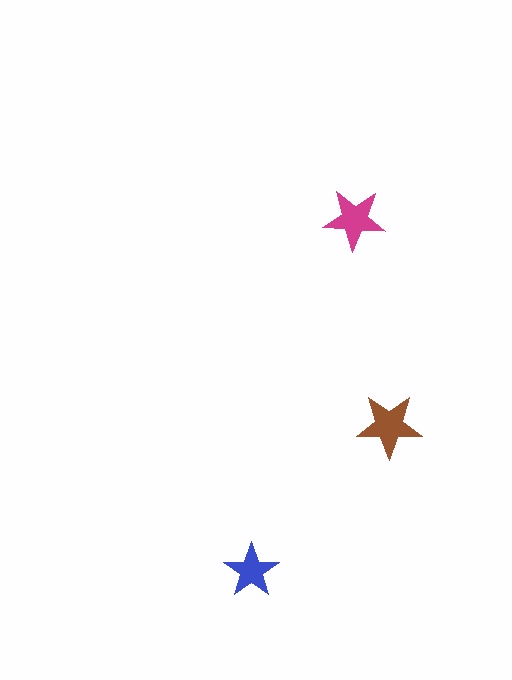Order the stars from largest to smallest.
the brown one, the magenta one, the blue one.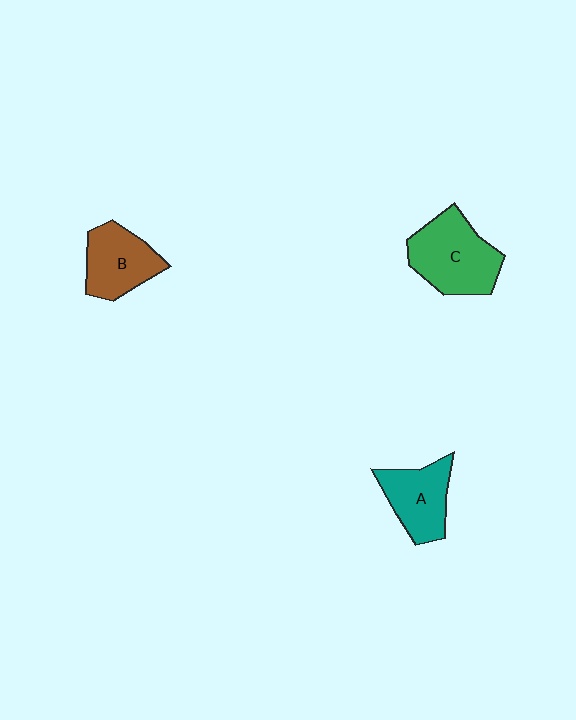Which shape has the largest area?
Shape C (green).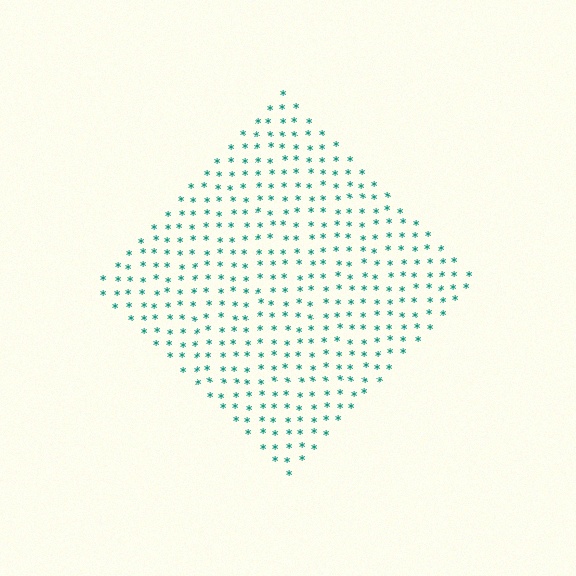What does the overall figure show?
The overall figure shows a diamond.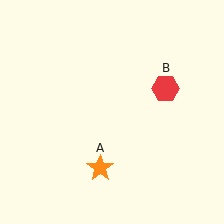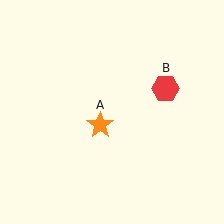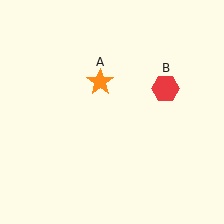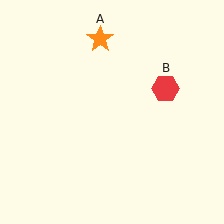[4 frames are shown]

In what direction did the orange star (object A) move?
The orange star (object A) moved up.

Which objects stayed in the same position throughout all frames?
Red hexagon (object B) remained stationary.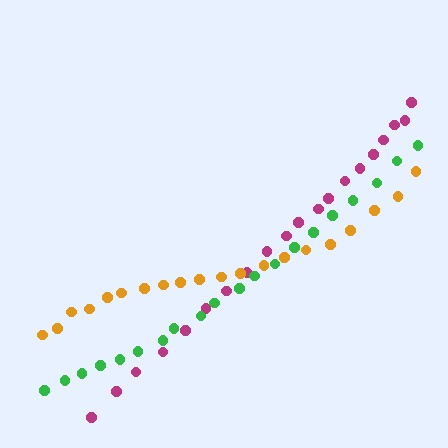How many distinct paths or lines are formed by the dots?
There are 3 distinct paths.